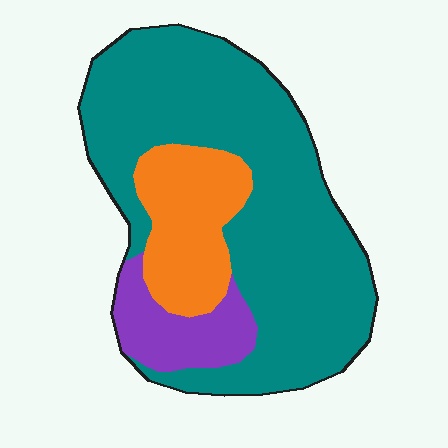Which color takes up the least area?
Purple, at roughly 10%.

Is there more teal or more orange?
Teal.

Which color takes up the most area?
Teal, at roughly 70%.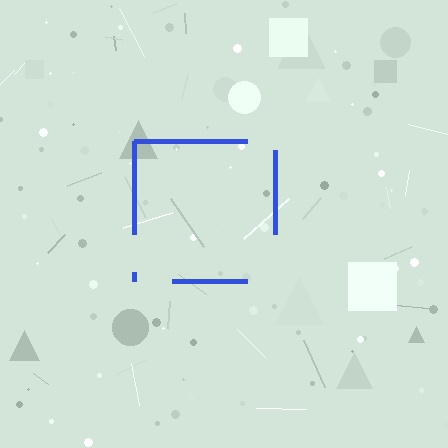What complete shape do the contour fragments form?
The contour fragments form a square.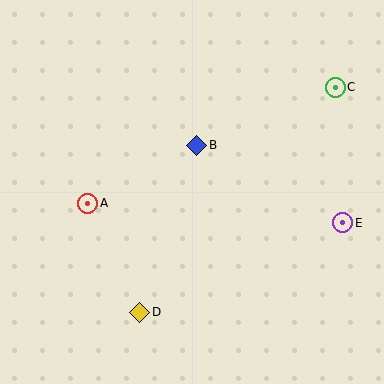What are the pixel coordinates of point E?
Point E is at (343, 223).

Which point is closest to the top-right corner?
Point C is closest to the top-right corner.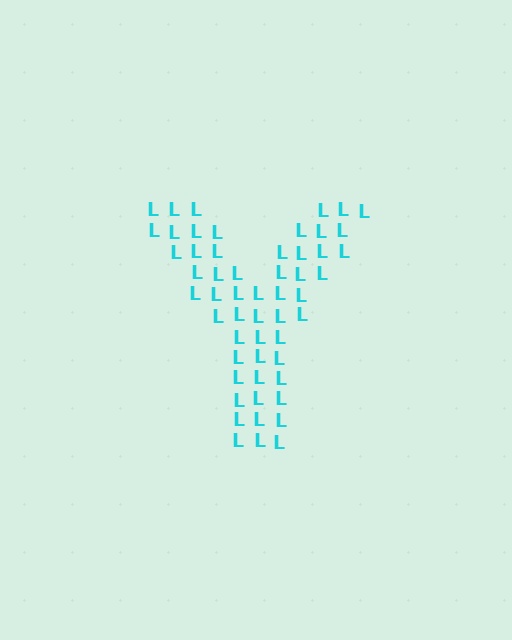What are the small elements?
The small elements are letter L's.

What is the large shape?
The large shape is the letter Y.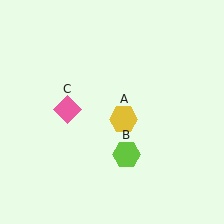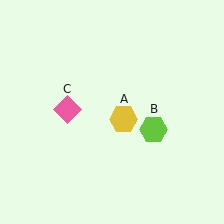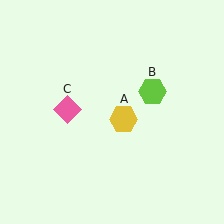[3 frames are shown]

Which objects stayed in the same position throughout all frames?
Yellow hexagon (object A) and pink diamond (object C) remained stationary.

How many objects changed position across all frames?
1 object changed position: lime hexagon (object B).